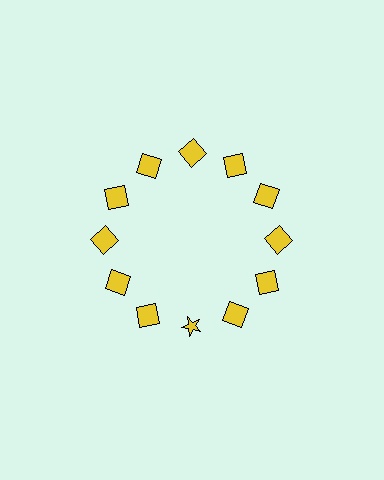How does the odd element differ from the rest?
It has a different shape: star instead of square.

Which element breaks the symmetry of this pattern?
The yellow star at roughly the 6 o'clock position breaks the symmetry. All other shapes are yellow squares.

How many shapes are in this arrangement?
There are 12 shapes arranged in a ring pattern.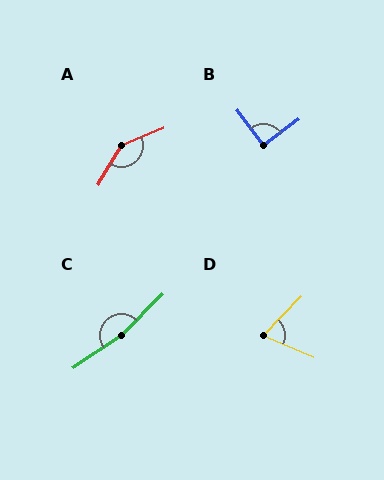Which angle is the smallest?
D, at approximately 68 degrees.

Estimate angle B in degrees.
Approximately 90 degrees.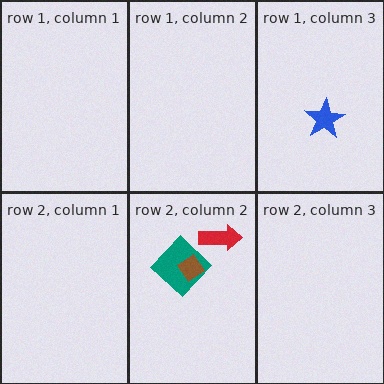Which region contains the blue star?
The row 1, column 3 region.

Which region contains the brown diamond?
The row 2, column 2 region.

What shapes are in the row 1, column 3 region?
The blue star.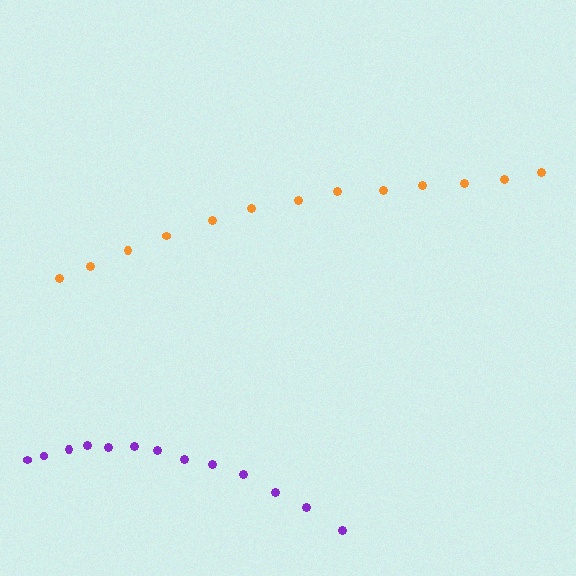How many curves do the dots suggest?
There are 2 distinct paths.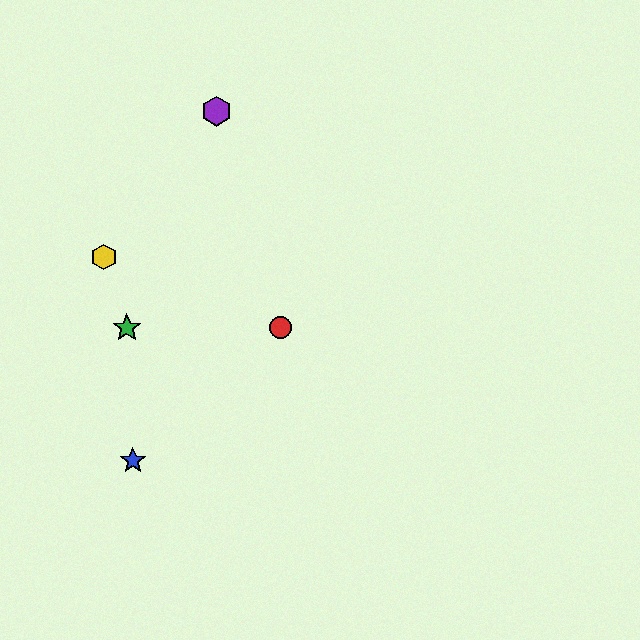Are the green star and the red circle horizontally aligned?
Yes, both are at y≈328.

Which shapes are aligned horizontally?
The red circle, the green star are aligned horizontally.